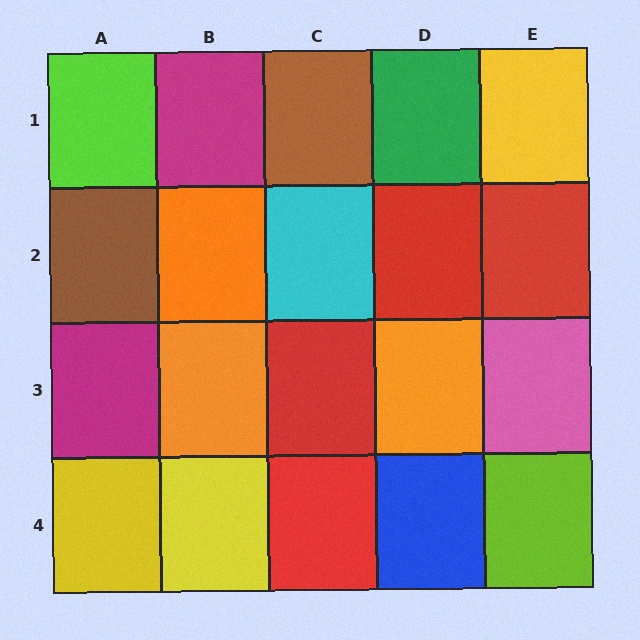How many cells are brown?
2 cells are brown.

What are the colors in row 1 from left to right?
Lime, magenta, brown, green, yellow.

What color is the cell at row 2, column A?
Brown.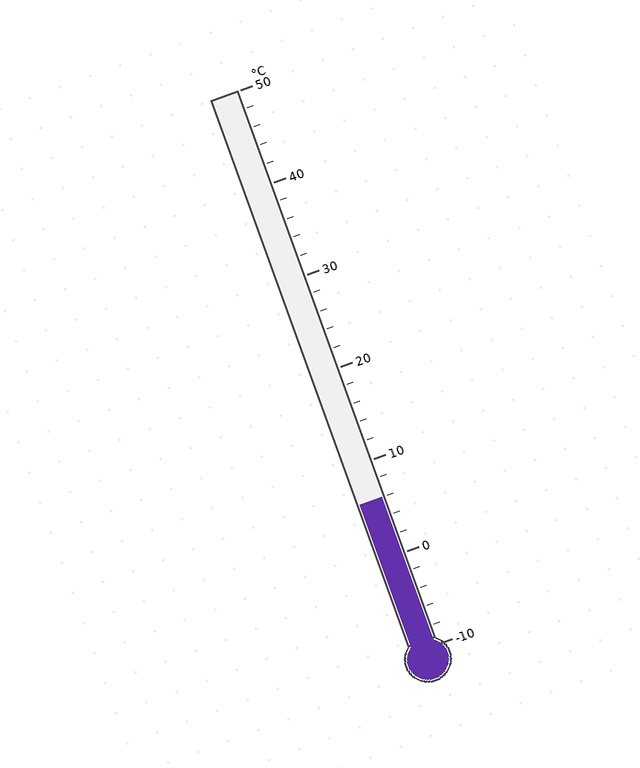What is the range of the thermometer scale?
The thermometer scale ranges from -10°C to 50°C.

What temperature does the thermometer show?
The thermometer shows approximately 6°C.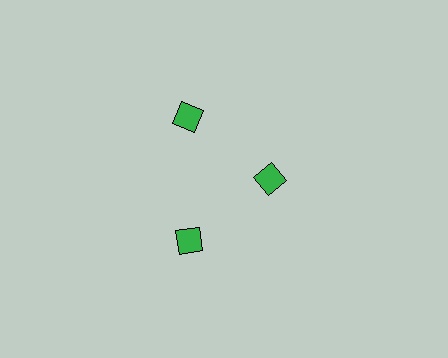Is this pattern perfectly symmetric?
No. The 3 green diamonds are arranged in a ring, but one element near the 3 o'clock position is pulled inward toward the center, breaking the 3-fold rotational symmetry.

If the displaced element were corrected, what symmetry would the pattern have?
It would have 3-fold rotational symmetry — the pattern would map onto itself every 120 degrees.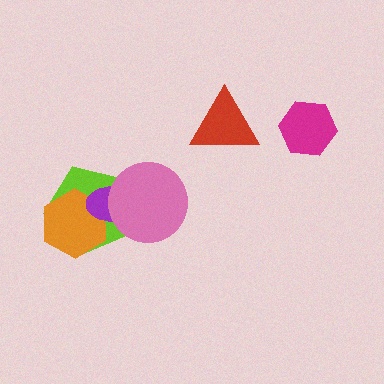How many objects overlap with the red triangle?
0 objects overlap with the red triangle.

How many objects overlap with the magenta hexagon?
0 objects overlap with the magenta hexagon.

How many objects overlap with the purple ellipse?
3 objects overlap with the purple ellipse.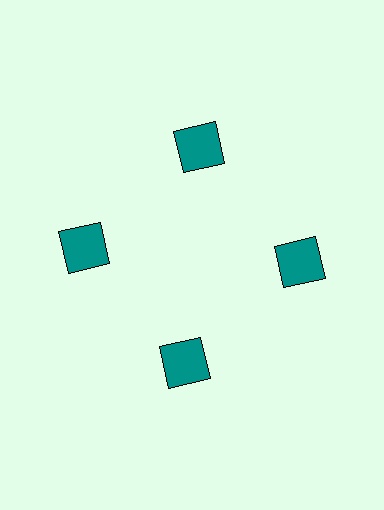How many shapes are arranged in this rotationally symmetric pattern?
There are 4 shapes, arranged in 4 groups of 1.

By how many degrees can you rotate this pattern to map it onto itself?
The pattern maps onto itself every 90 degrees of rotation.